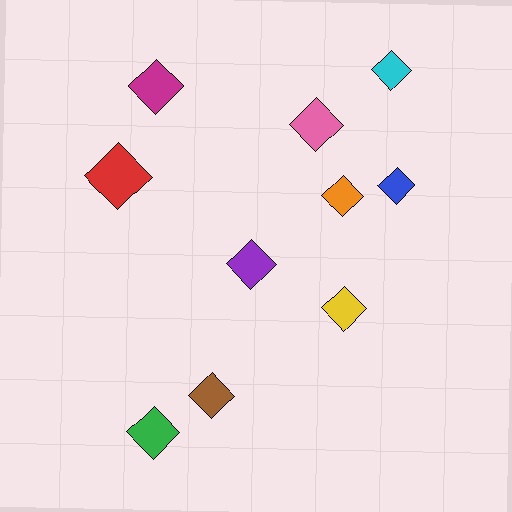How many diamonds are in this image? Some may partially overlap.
There are 10 diamonds.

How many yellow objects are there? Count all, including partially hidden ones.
There is 1 yellow object.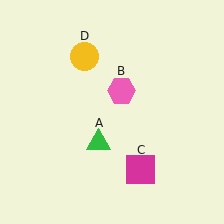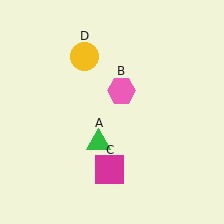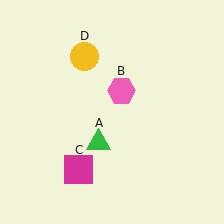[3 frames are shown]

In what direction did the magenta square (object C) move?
The magenta square (object C) moved left.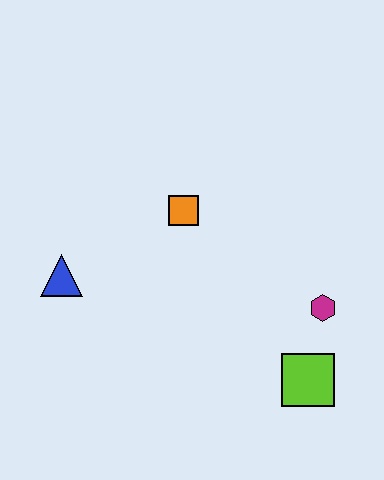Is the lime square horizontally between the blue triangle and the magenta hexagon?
Yes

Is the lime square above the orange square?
No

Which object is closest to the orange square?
The blue triangle is closest to the orange square.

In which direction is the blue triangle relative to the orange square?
The blue triangle is to the left of the orange square.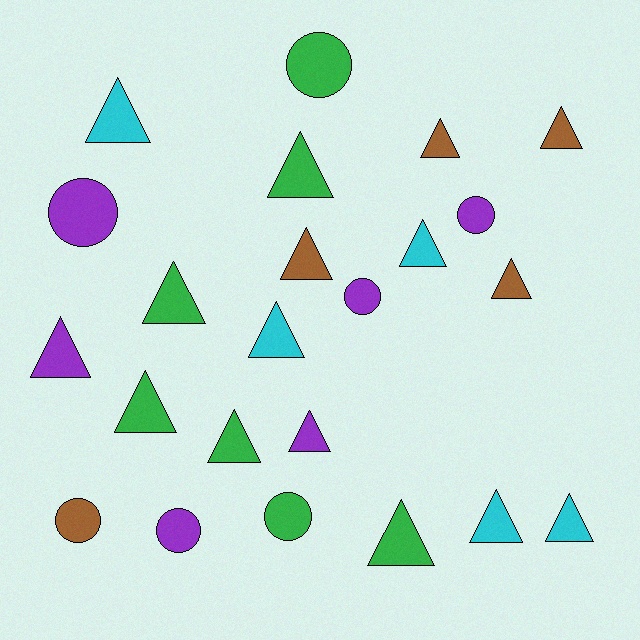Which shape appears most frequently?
Triangle, with 16 objects.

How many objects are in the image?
There are 23 objects.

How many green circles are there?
There are 2 green circles.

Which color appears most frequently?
Green, with 7 objects.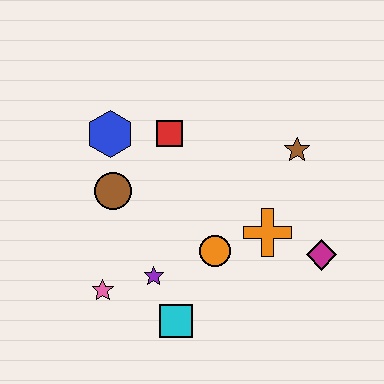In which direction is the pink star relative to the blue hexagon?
The pink star is below the blue hexagon.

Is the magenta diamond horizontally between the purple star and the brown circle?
No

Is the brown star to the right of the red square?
Yes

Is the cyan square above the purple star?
No